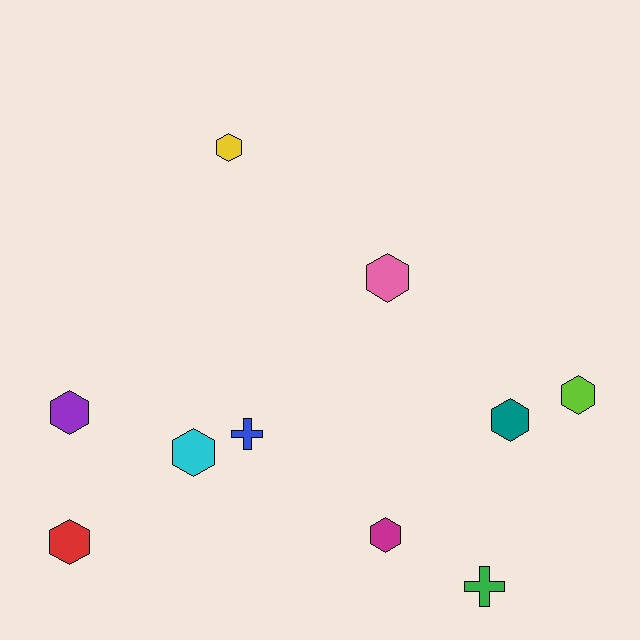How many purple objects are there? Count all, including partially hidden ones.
There is 1 purple object.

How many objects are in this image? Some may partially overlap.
There are 10 objects.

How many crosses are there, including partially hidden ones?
There are 2 crosses.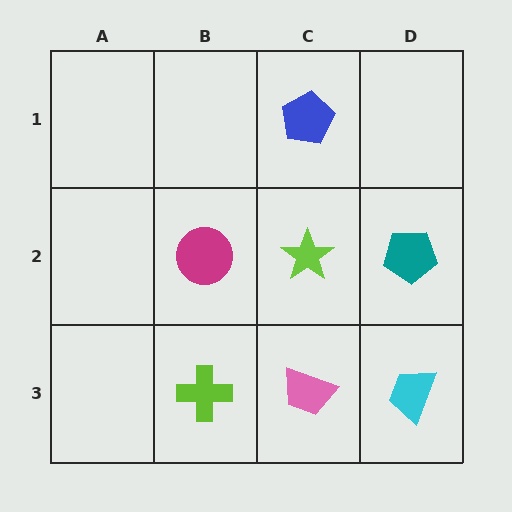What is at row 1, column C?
A blue pentagon.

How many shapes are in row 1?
1 shape.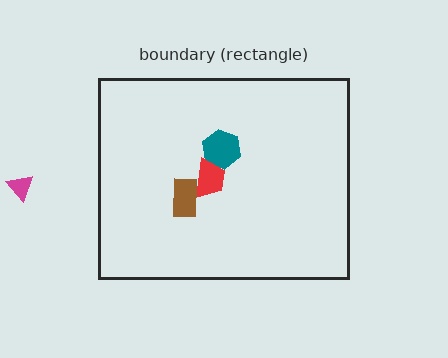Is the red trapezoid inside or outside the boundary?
Inside.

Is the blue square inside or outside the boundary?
Inside.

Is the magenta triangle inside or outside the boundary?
Outside.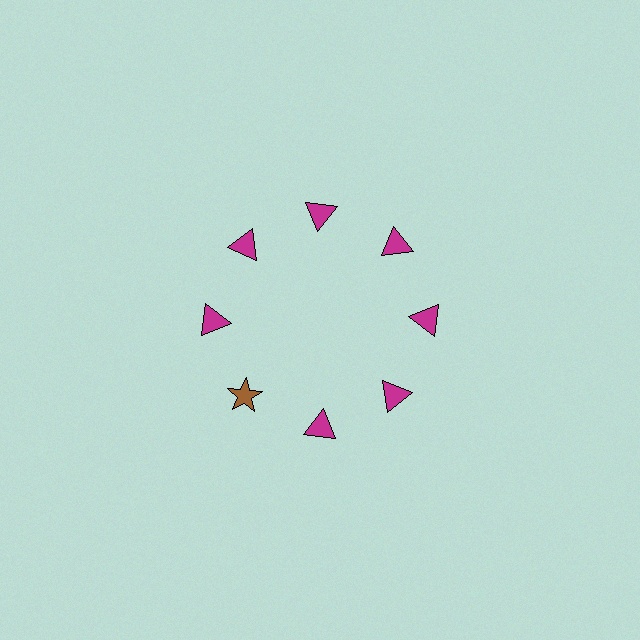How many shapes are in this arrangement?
There are 8 shapes arranged in a ring pattern.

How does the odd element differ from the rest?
It differs in both color (brown instead of magenta) and shape (star instead of triangle).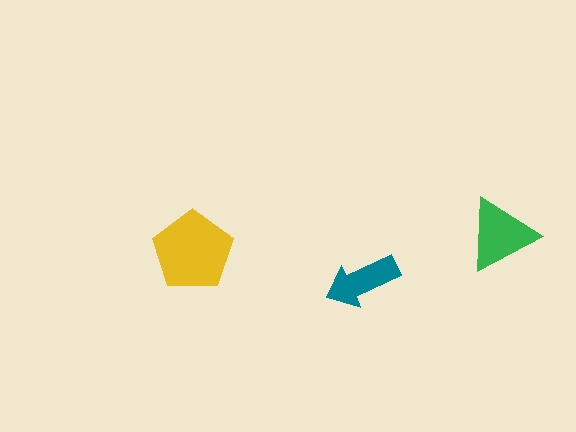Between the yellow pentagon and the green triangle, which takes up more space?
The yellow pentagon.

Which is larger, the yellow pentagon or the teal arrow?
The yellow pentagon.